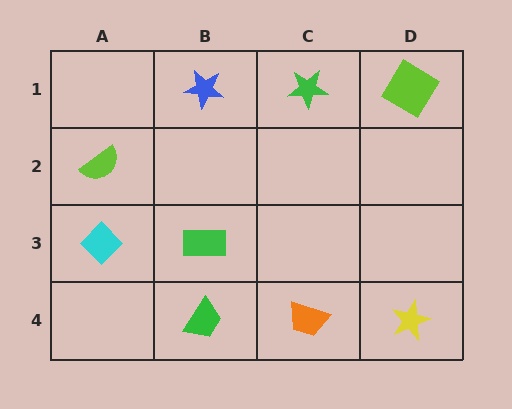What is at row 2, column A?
A lime semicircle.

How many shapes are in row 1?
3 shapes.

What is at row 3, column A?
A cyan diamond.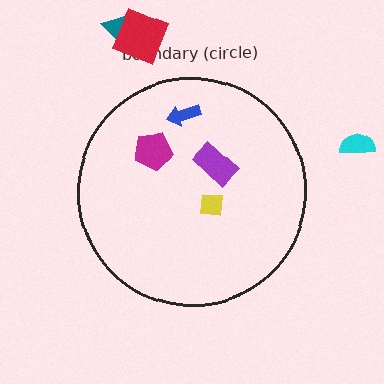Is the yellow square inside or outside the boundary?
Inside.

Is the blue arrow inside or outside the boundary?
Inside.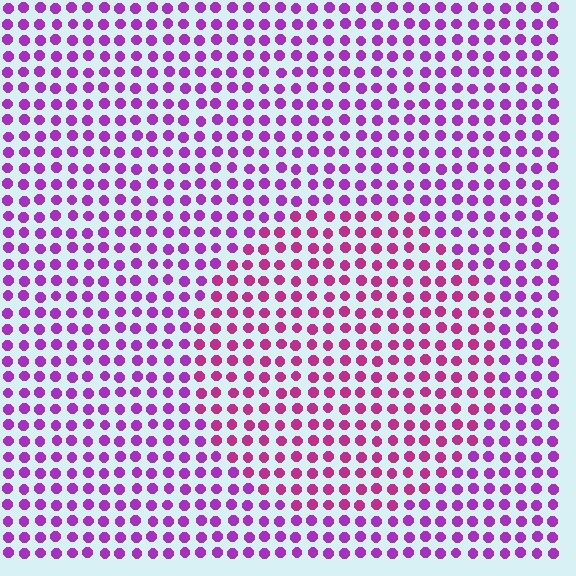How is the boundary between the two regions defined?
The boundary is defined purely by a slight shift in hue (about 31 degrees). Spacing, size, and orientation are identical on both sides.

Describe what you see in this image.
The image is filled with small purple elements in a uniform arrangement. A circle-shaped region is visible where the elements are tinted to a slightly different hue, forming a subtle color boundary.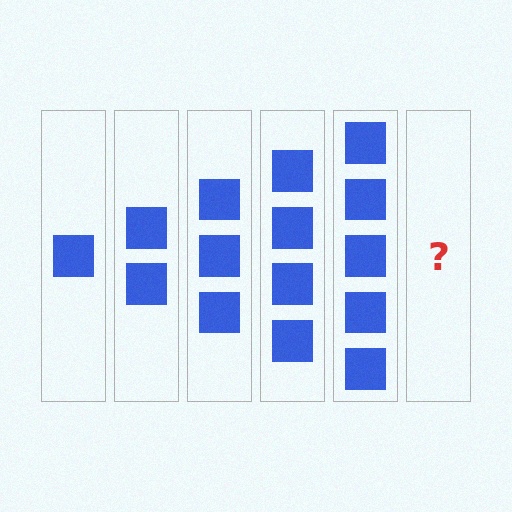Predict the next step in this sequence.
The next step is 6 squares.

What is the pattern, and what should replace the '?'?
The pattern is that each step adds one more square. The '?' should be 6 squares.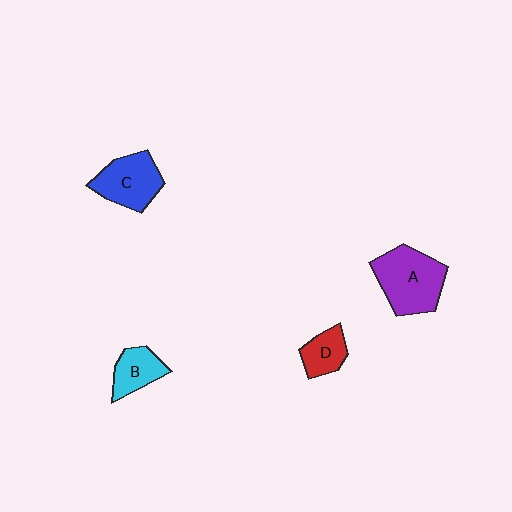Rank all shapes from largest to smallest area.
From largest to smallest: A (purple), C (blue), B (cyan), D (red).